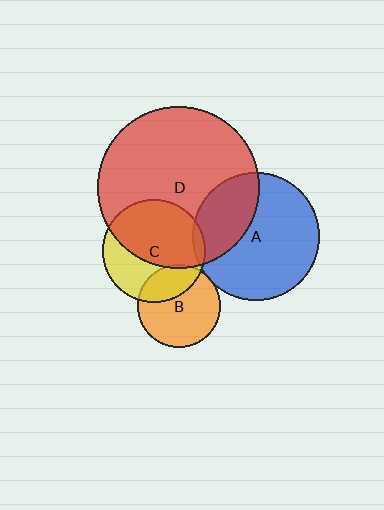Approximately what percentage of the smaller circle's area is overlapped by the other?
Approximately 5%.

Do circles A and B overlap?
Yes.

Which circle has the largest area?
Circle D (red).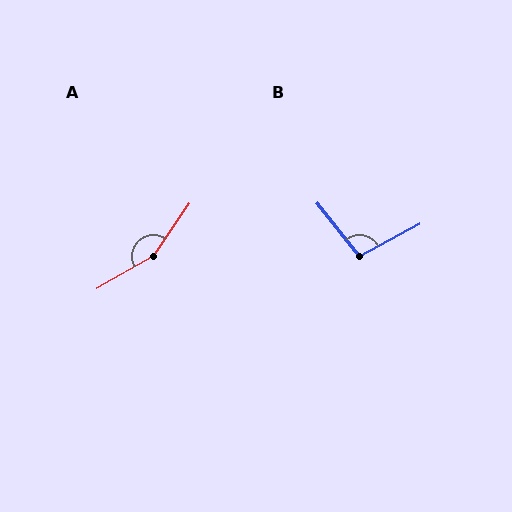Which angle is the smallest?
B, at approximately 100 degrees.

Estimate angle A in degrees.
Approximately 154 degrees.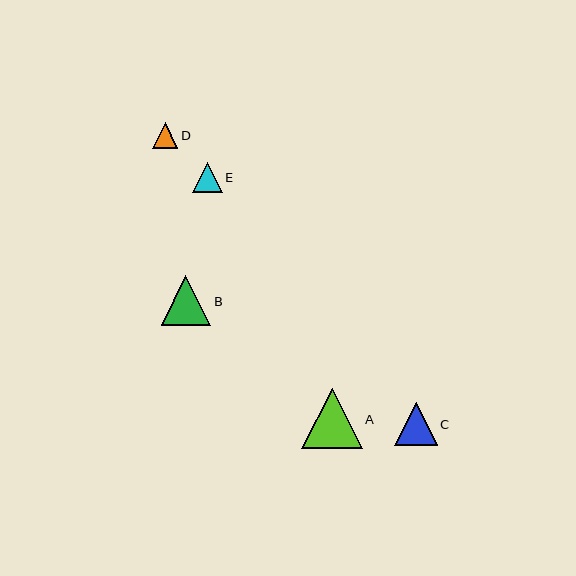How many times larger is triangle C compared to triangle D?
Triangle C is approximately 1.7 times the size of triangle D.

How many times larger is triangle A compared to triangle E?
Triangle A is approximately 2.0 times the size of triangle E.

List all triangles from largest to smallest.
From largest to smallest: A, B, C, E, D.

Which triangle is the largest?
Triangle A is the largest with a size of approximately 61 pixels.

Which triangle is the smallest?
Triangle D is the smallest with a size of approximately 25 pixels.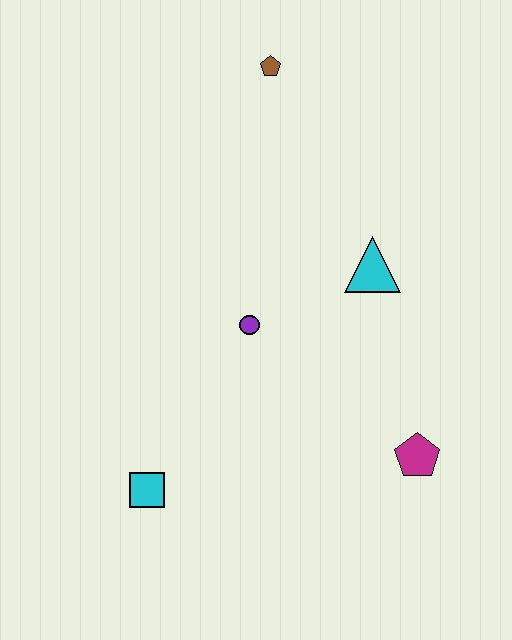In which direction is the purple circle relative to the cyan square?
The purple circle is above the cyan square.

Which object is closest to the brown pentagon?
The cyan triangle is closest to the brown pentagon.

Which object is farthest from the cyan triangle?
The cyan square is farthest from the cyan triangle.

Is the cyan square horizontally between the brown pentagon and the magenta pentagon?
No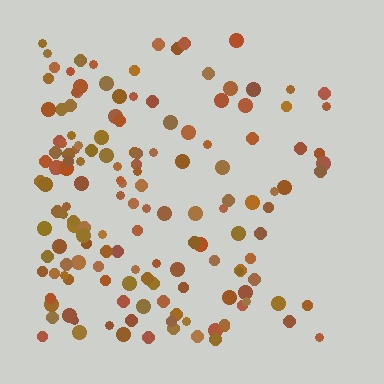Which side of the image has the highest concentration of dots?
The left.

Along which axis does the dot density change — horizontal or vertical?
Horizontal.